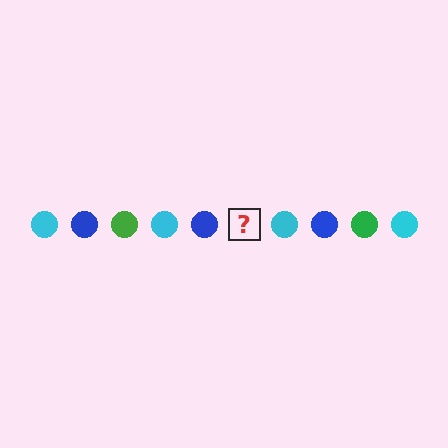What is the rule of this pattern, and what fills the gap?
The rule is that the pattern cycles through cyan, blue, green circles. The gap should be filled with a green circle.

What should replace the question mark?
The question mark should be replaced with a green circle.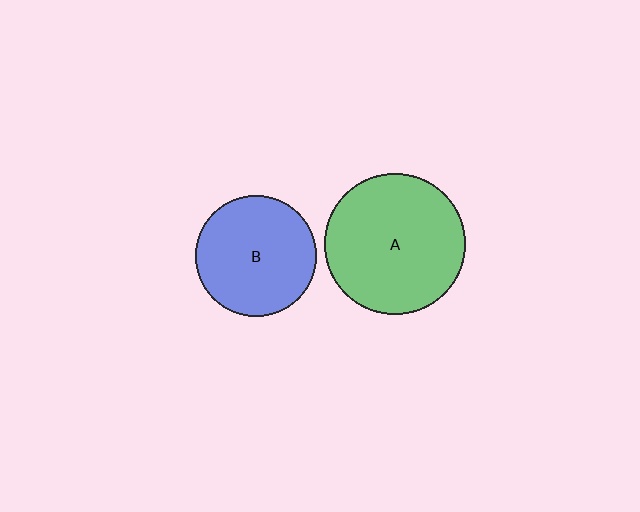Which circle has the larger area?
Circle A (green).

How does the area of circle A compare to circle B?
Approximately 1.4 times.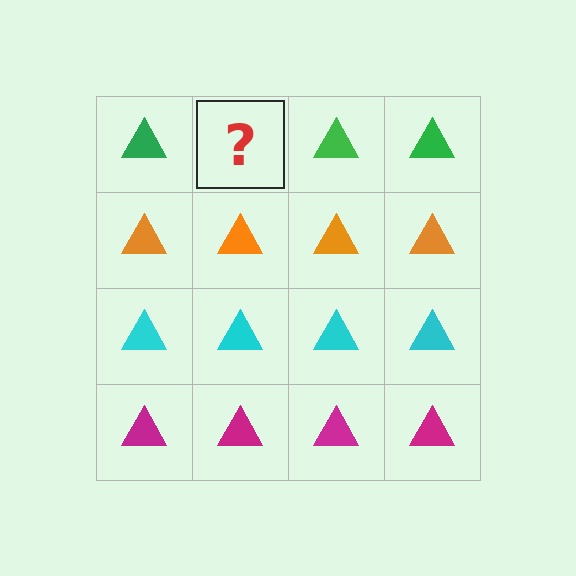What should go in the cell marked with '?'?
The missing cell should contain a green triangle.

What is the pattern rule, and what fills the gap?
The rule is that each row has a consistent color. The gap should be filled with a green triangle.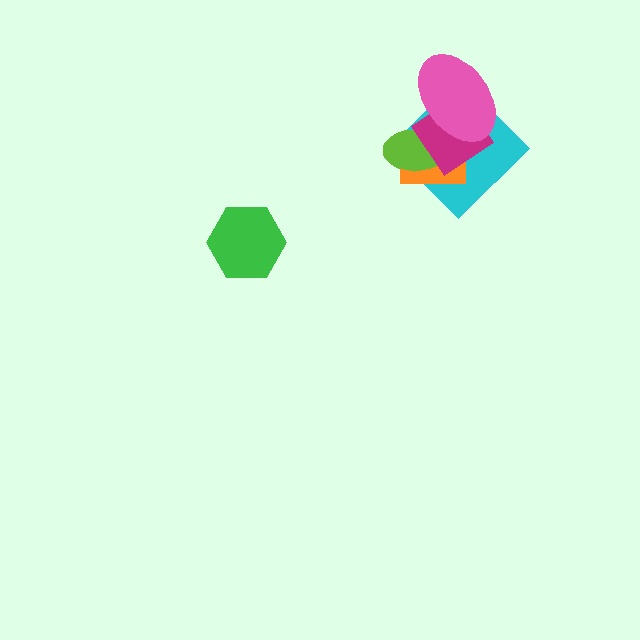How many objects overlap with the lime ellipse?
4 objects overlap with the lime ellipse.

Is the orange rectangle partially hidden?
Yes, it is partially covered by another shape.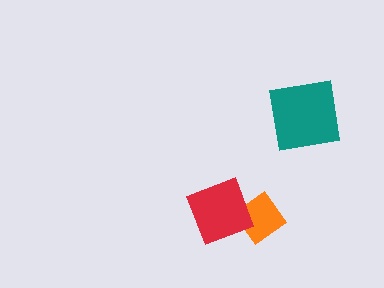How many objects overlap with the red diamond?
1 object overlaps with the red diamond.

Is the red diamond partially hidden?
No, no other shape covers it.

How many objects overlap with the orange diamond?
1 object overlaps with the orange diamond.